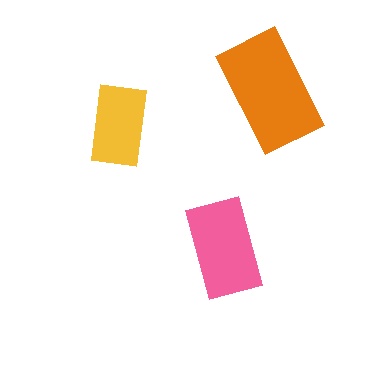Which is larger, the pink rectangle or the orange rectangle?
The orange one.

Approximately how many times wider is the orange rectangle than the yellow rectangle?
About 1.5 times wider.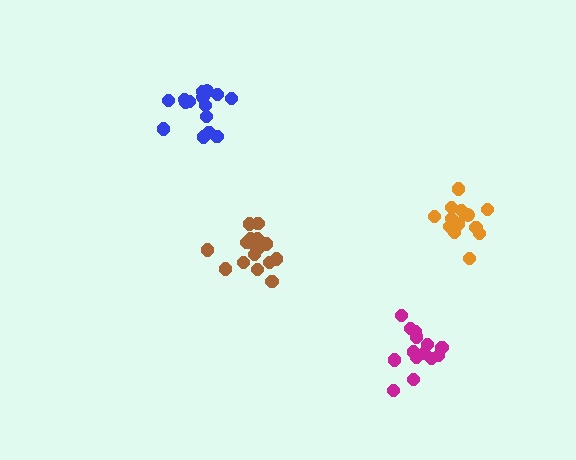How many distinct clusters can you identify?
There are 4 distinct clusters.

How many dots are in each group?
Group 1: 15 dots, Group 2: 17 dots, Group 3: 14 dots, Group 4: 14 dots (60 total).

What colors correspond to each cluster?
The clusters are colored: blue, brown, magenta, orange.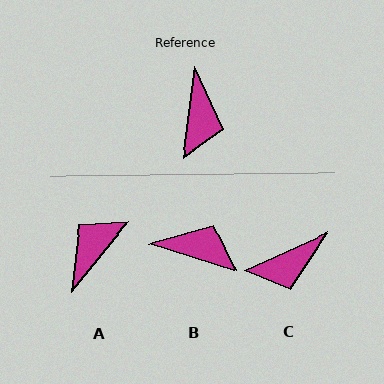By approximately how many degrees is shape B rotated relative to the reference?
Approximately 80 degrees counter-clockwise.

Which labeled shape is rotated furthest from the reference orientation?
A, about 148 degrees away.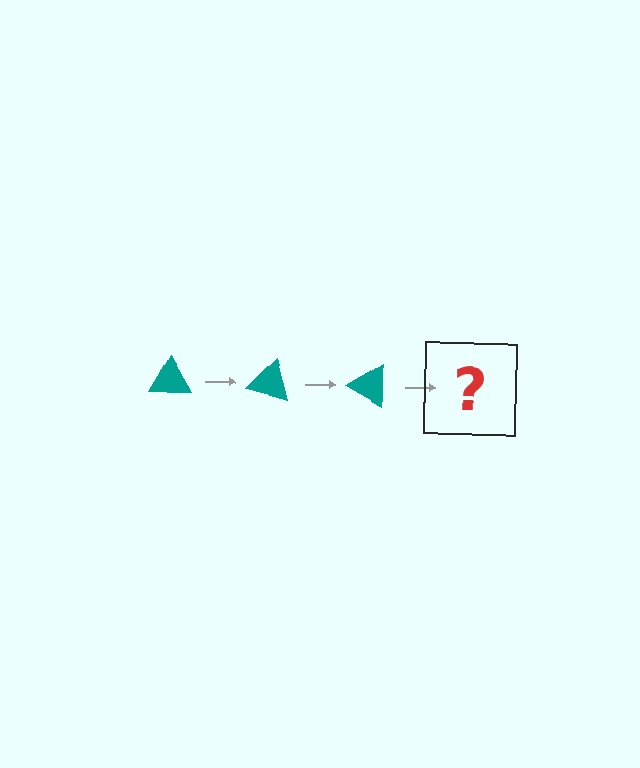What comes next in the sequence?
The next element should be a teal triangle rotated 45 degrees.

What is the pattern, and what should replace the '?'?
The pattern is that the triangle rotates 15 degrees each step. The '?' should be a teal triangle rotated 45 degrees.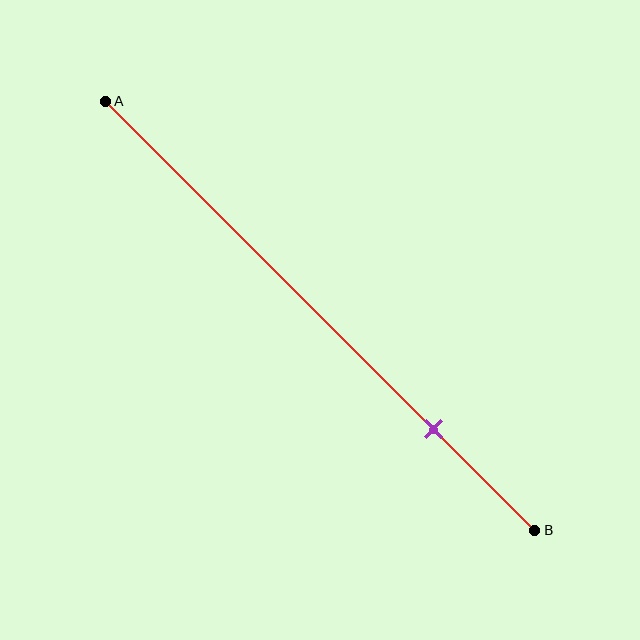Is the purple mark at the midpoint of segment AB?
No, the mark is at about 75% from A, not at the 50% midpoint.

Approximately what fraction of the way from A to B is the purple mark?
The purple mark is approximately 75% of the way from A to B.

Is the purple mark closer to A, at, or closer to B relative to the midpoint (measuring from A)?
The purple mark is closer to point B than the midpoint of segment AB.